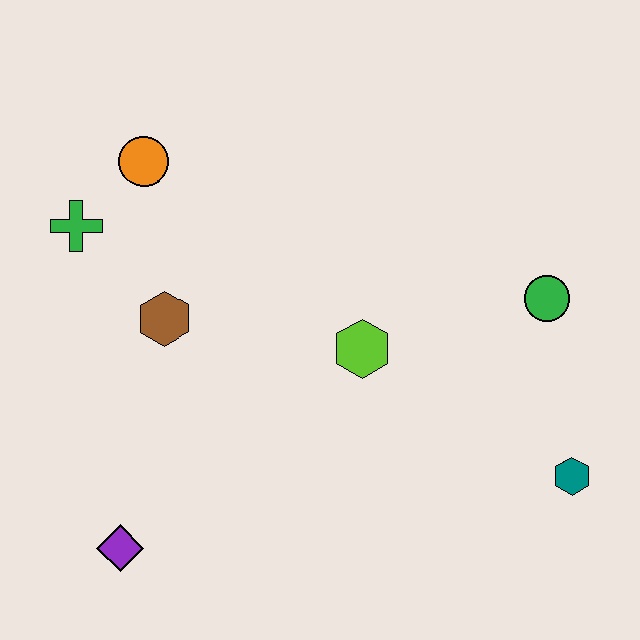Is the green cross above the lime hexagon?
Yes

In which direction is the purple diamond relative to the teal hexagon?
The purple diamond is to the left of the teal hexagon.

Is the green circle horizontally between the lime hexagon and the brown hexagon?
No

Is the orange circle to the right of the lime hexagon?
No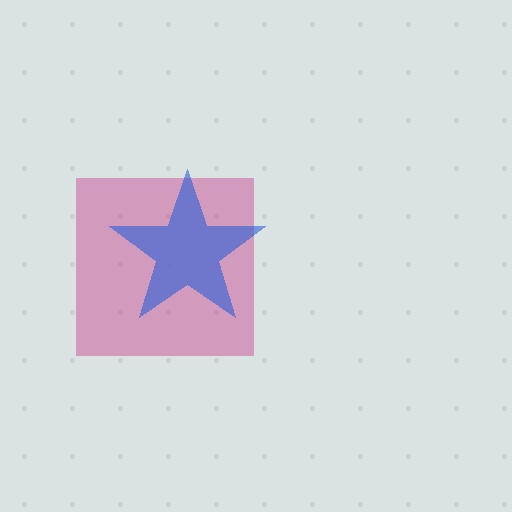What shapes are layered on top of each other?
The layered shapes are: a magenta square, a blue star.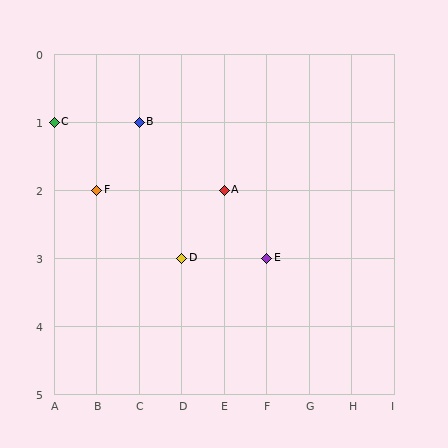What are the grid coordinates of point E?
Point E is at grid coordinates (F, 3).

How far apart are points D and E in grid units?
Points D and E are 2 columns apart.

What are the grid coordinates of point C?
Point C is at grid coordinates (A, 1).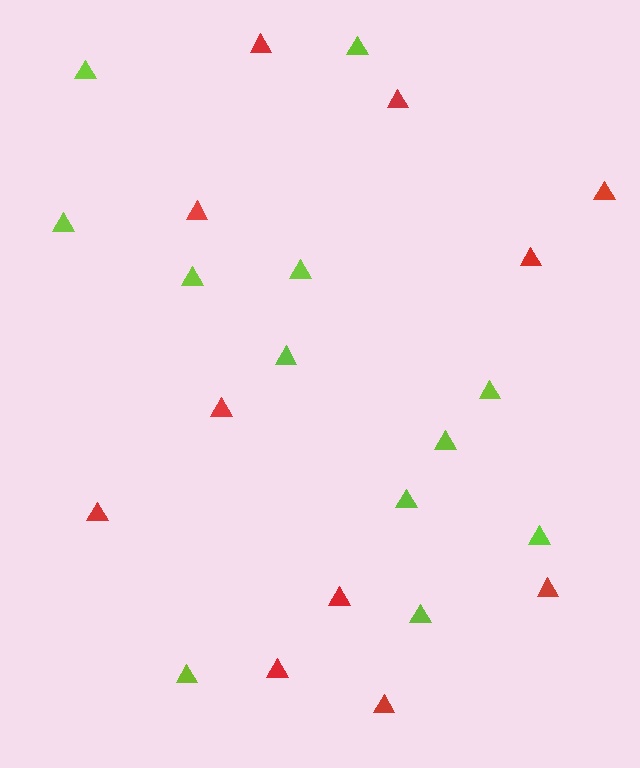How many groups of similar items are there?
There are 2 groups: one group of lime triangles (12) and one group of red triangles (11).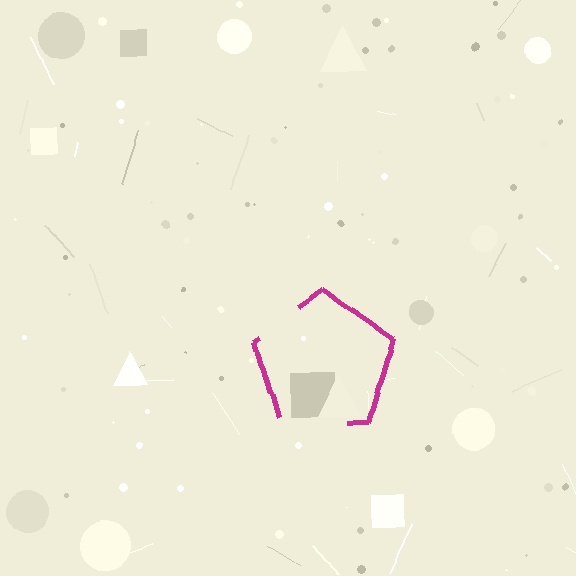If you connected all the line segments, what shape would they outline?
They would outline a pentagon.